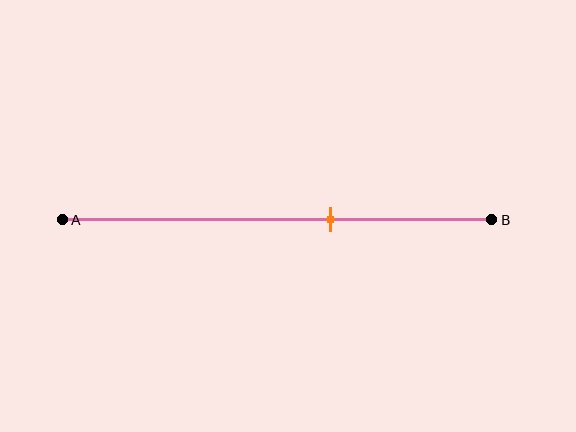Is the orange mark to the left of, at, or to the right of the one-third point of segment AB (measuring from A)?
The orange mark is to the right of the one-third point of segment AB.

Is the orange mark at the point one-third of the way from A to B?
No, the mark is at about 60% from A, not at the 33% one-third point.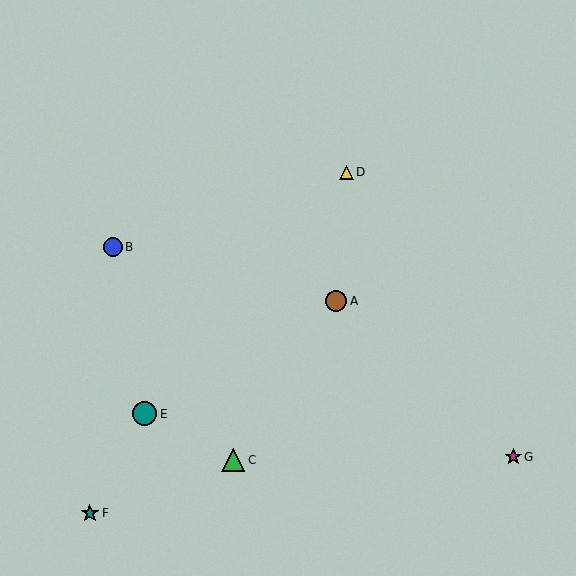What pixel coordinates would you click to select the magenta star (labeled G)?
Click at (513, 457) to select the magenta star G.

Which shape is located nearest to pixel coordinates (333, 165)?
The yellow triangle (labeled D) at (347, 172) is nearest to that location.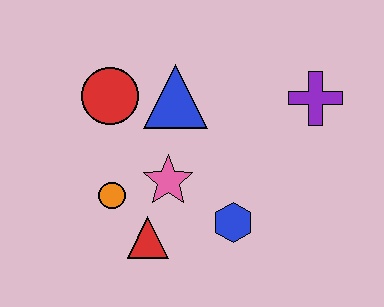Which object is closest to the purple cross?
The blue triangle is closest to the purple cross.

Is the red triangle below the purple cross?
Yes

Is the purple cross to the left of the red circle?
No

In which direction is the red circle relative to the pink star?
The red circle is above the pink star.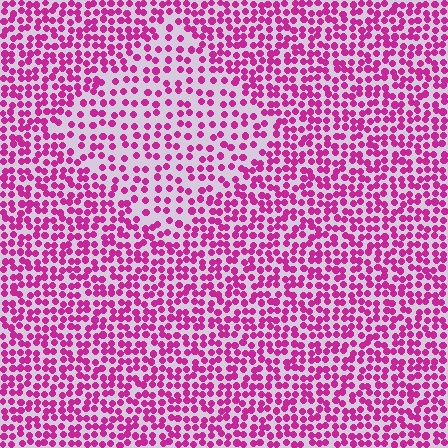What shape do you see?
I see a diamond.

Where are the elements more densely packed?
The elements are more densely packed outside the diamond boundary.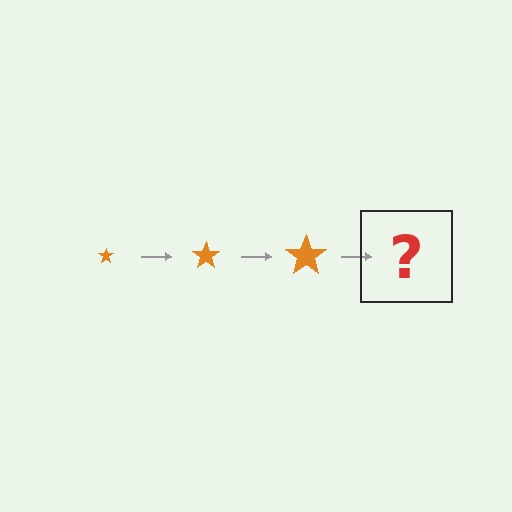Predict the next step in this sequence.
The next step is an orange star, larger than the previous one.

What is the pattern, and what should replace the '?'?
The pattern is that the star gets progressively larger each step. The '?' should be an orange star, larger than the previous one.